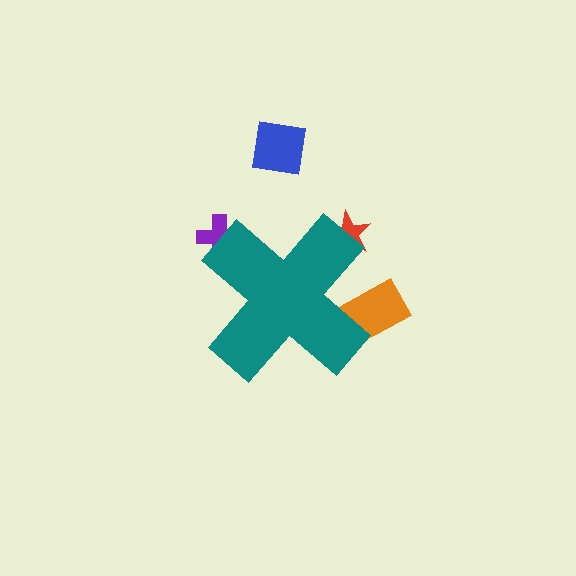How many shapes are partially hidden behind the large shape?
3 shapes are partially hidden.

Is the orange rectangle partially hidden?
Yes, the orange rectangle is partially hidden behind the teal cross.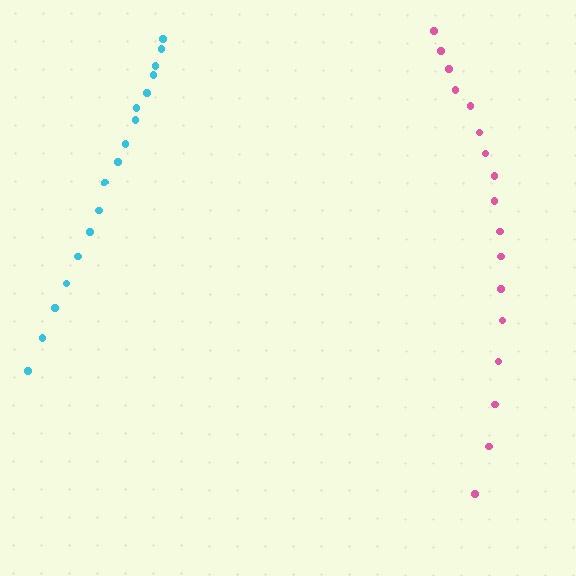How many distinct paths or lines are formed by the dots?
There are 2 distinct paths.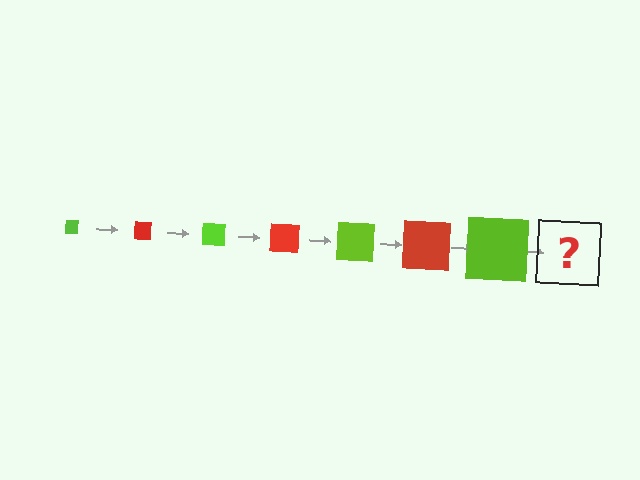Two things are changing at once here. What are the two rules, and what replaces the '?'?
The two rules are that the square grows larger each step and the color cycles through lime and red. The '?' should be a red square, larger than the previous one.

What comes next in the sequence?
The next element should be a red square, larger than the previous one.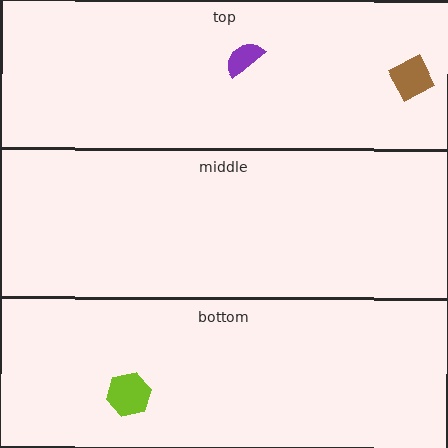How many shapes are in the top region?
2.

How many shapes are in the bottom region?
1.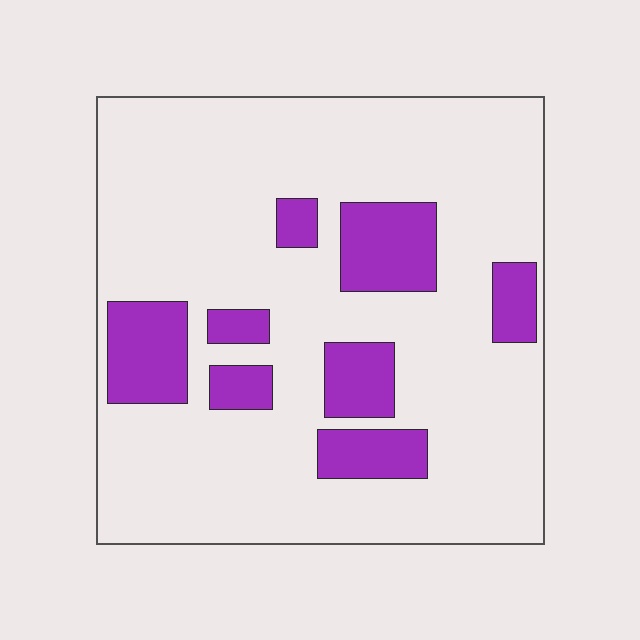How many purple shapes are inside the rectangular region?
8.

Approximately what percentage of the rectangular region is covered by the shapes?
Approximately 20%.